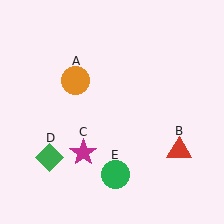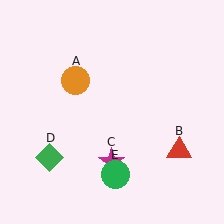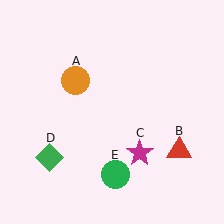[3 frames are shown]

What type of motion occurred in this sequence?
The magenta star (object C) rotated counterclockwise around the center of the scene.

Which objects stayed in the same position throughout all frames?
Orange circle (object A) and red triangle (object B) and green diamond (object D) and green circle (object E) remained stationary.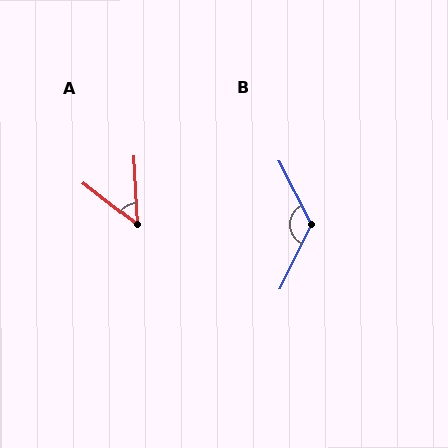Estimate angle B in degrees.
Approximately 127 degrees.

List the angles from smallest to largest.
A (49°), B (127°).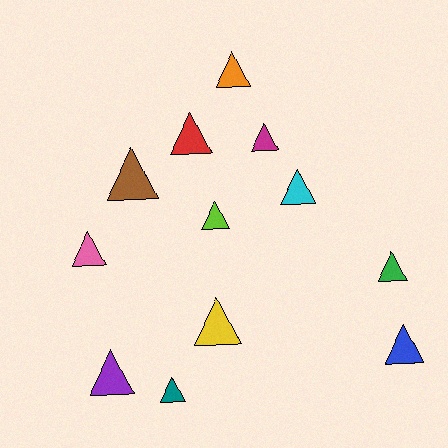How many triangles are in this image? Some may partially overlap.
There are 12 triangles.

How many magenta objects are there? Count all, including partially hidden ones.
There is 1 magenta object.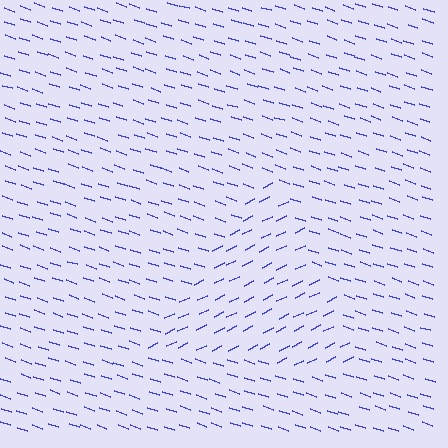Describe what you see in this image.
The image is filled with small blue line segments. A triangle region in the image has lines oriented differently from the surrounding lines, creating a visible texture boundary.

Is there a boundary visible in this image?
Yes, there is a texture boundary formed by a change in line orientation.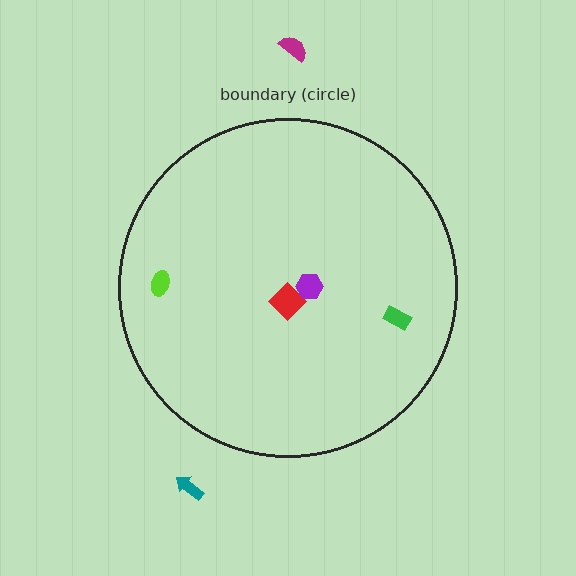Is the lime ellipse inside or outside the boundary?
Inside.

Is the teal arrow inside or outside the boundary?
Outside.